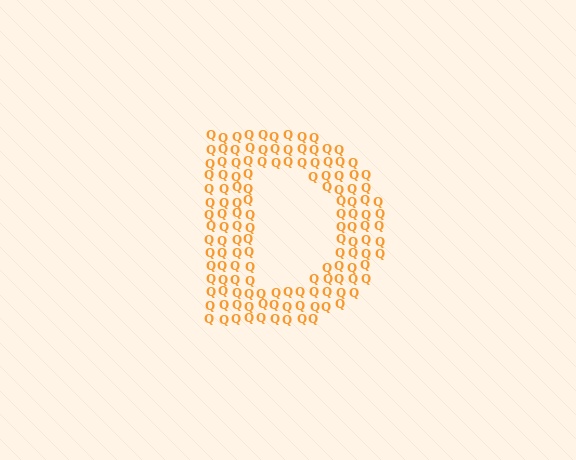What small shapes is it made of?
It is made of small letter Q's.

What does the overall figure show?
The overall figure shows the letter D.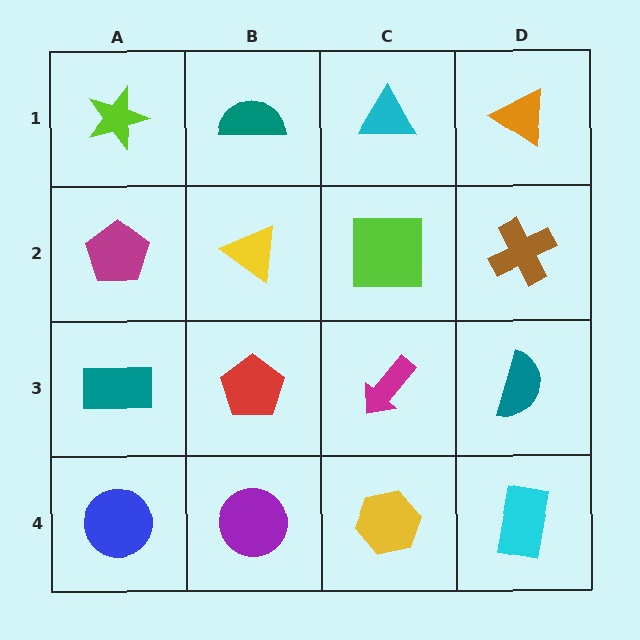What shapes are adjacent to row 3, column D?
A brown cross (row 2, column D), a cyan rectangle (row 4, column D), a magenta arrow (row 3, column C).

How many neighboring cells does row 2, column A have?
3.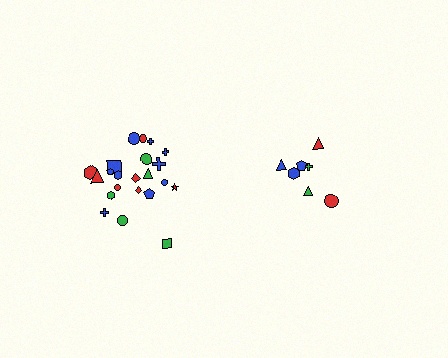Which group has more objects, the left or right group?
The left group.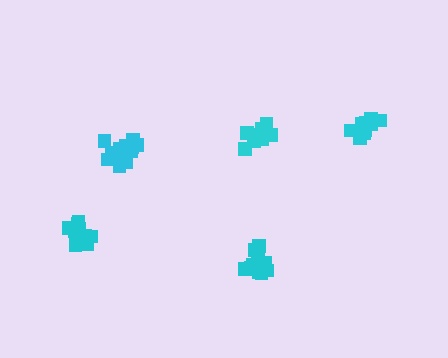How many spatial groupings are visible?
There are 5 spatial groupings.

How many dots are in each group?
Group 1: 16 dots, Group 2: 13 dots, Group 3: 11 dots, Group 4: 16 dots, Group 5: 10 dots (66 total).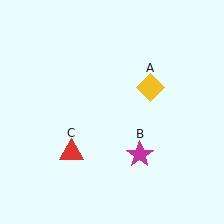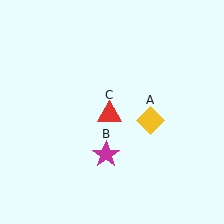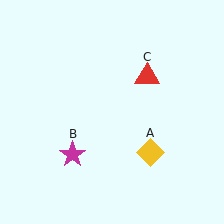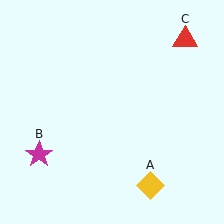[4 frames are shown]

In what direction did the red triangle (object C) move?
The red triangle (object C) moved up and to the right.